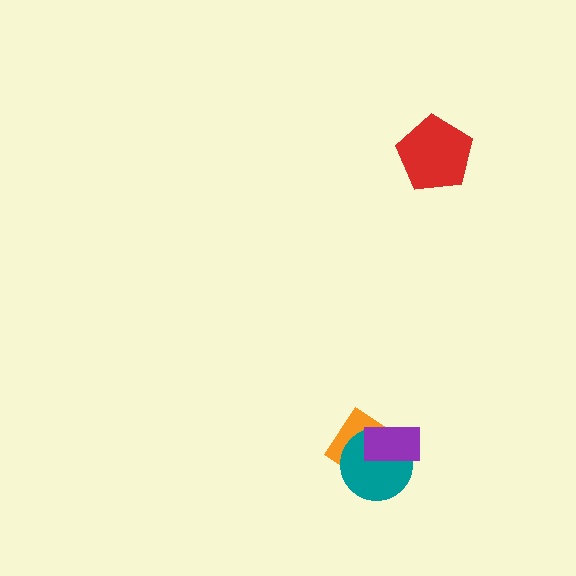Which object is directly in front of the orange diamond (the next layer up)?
The teal circle is directly in front of the orange diamond.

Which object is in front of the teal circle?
The purple rectangle is in front of the teal circle.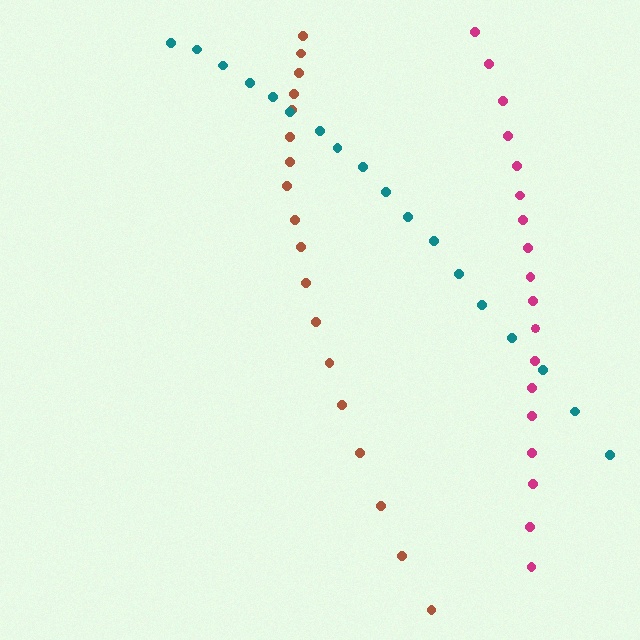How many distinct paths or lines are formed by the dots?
There are 3 distinct paths.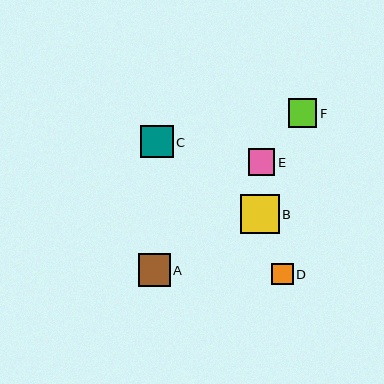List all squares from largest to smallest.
From largest to smallest: B, C, A, F, E, D.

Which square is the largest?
Square B is the largest with a size of approximately 39 pixels.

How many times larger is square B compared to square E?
Square B is approximately 1.5 times the size of square E.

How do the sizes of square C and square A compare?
Square C and square A are approximately the same size.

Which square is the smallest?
Square D is the smallest with a size of approximately 21 pixels.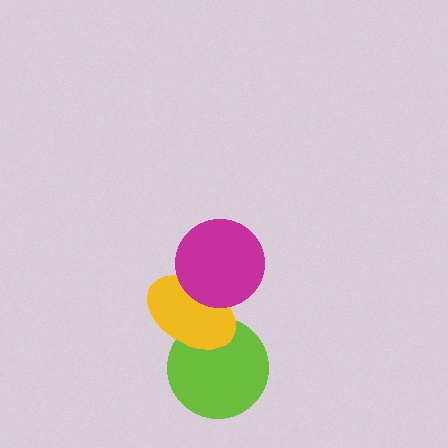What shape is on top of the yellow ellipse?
The magenta circle is on top of the yellow ellipse.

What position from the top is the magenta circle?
The magenta circle is 1st from the top.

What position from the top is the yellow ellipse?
The yellow ellipse is 2nd from the top.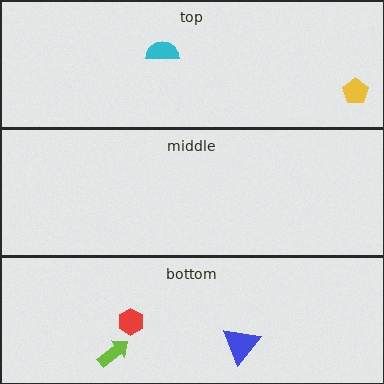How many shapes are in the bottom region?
3.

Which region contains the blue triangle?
The bottom region.